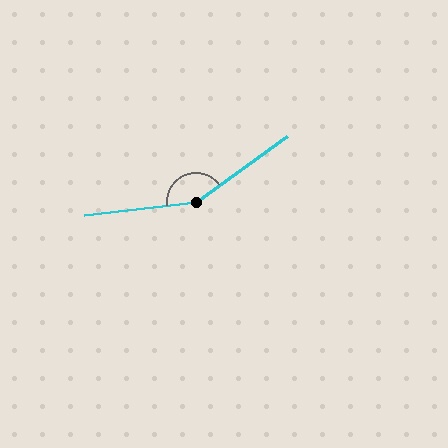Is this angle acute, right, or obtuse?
It is obtuse.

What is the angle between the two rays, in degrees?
Approximately 152 degrees.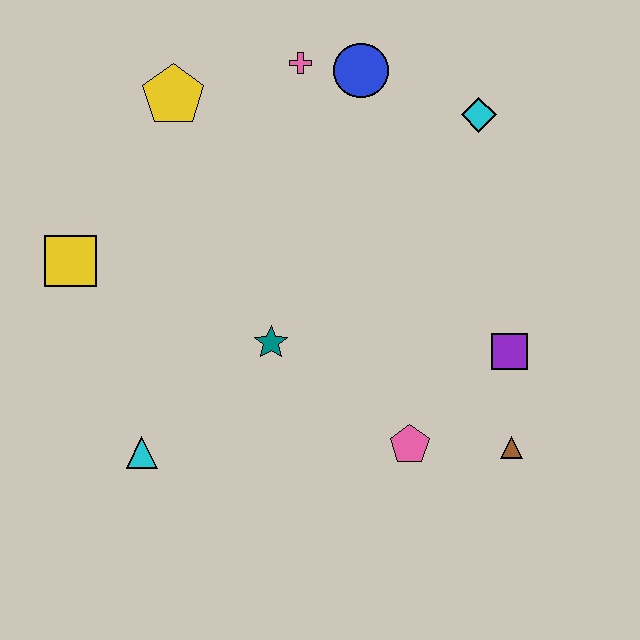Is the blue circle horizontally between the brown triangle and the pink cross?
Yes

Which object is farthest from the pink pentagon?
The yellow pentagon is farthest from the pink pentagon.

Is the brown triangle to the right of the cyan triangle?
Yes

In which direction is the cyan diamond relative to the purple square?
The cyan diamond is above the purple square.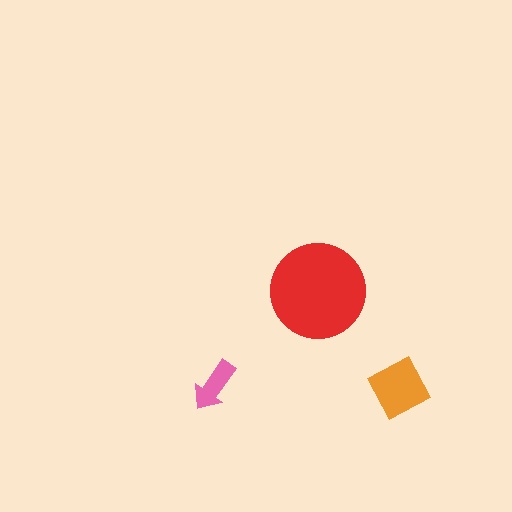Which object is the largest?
The red circle.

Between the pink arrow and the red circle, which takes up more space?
The red circle.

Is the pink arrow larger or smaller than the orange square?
Smaller.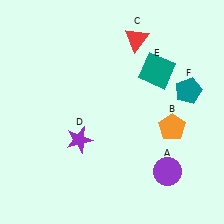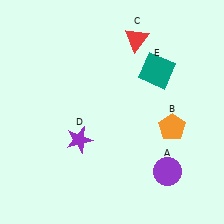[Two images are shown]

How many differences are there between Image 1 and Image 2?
There is 1 difference between the two images.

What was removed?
The teal pentagon (F) was removed in Image 2.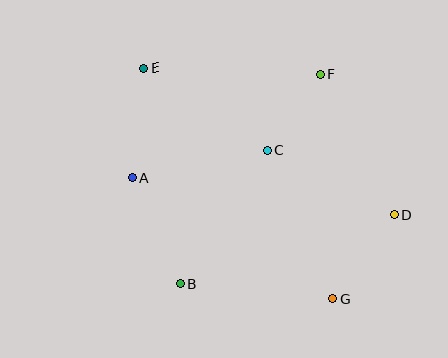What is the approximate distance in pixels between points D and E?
The distance between D and E is approximately 290 pixels.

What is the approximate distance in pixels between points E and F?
The distance between E and F is approximately 177 pixels.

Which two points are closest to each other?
Points C and F are closest to each other.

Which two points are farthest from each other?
Points E and G are farthest from each other.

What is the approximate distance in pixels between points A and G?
The distance between A and G is approximately 235 pixels.